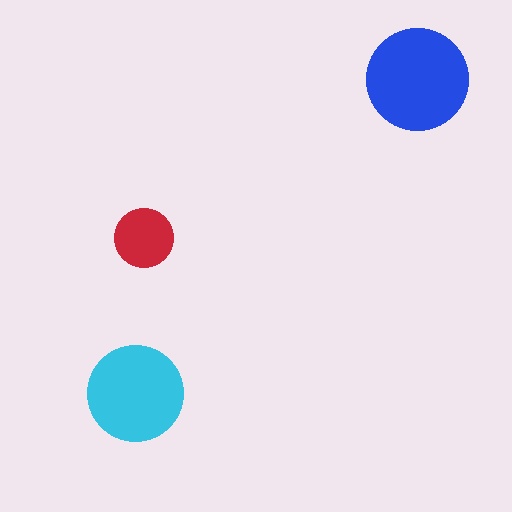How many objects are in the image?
There are 3 objects in the image.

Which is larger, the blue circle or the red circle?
The blue one.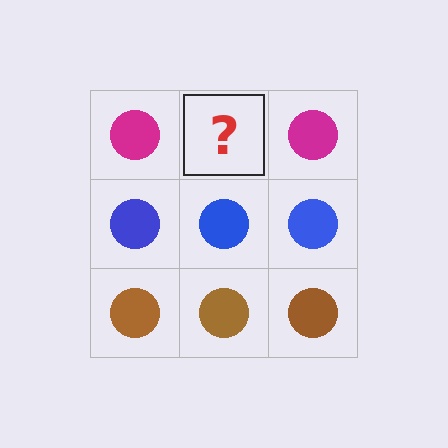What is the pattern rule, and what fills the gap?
The rule is that each row has a consistent color. The gap should be filled with a magenta circle.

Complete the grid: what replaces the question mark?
The question mark should be replaced with a magenta circle.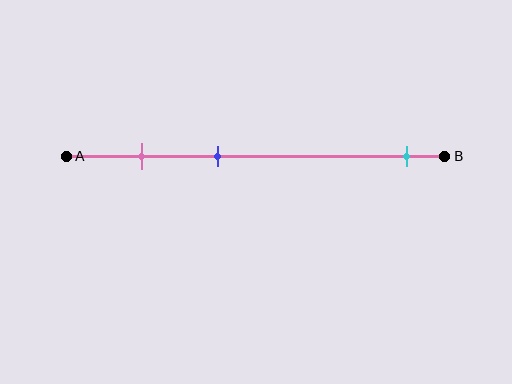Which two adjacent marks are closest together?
The pink and blue marks are the closest adjacent pair.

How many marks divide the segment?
There are 3 marks dividing the segment.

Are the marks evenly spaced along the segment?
No, the marks are not evenly spaced.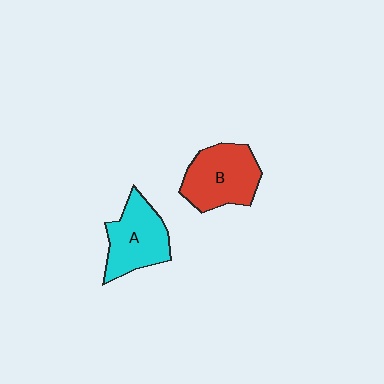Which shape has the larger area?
Shape B (red).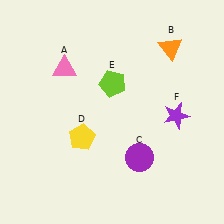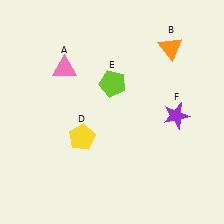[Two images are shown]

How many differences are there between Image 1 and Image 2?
There is 1 difference between the two images.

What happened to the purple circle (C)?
The purple circle (C) was removed in Image 2. It was in the bottom-right area of Image 1.